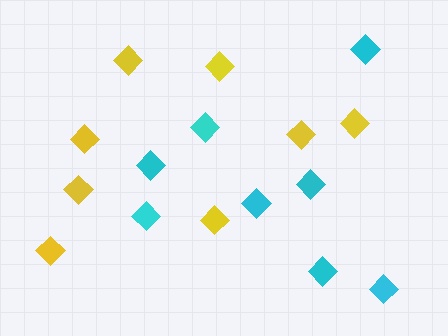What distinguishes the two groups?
There are 2 groups: one group of yellow diamonds (8) and one group of cyan diamonds (8).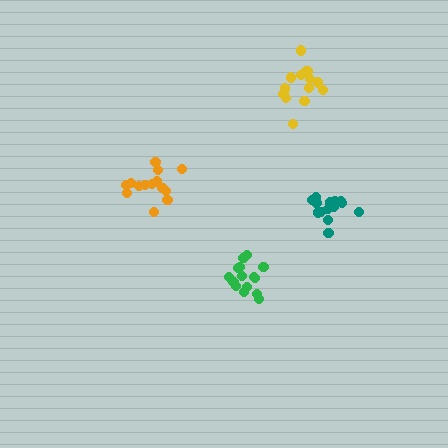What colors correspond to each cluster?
The clusters are colored: orange, yellow, green, teal.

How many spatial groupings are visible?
There are 4 spatial groupings.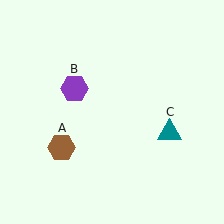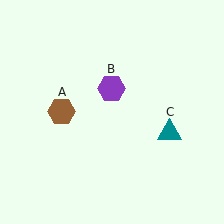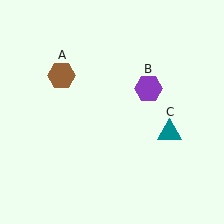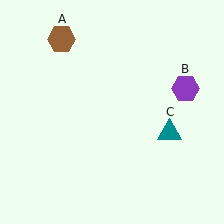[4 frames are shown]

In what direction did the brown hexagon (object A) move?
The brown hexagon (object A) moved up.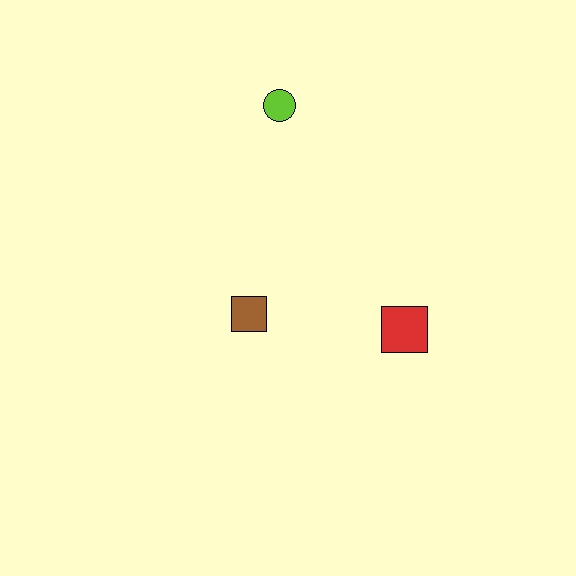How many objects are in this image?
There are 3 objects.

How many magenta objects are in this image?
There are no magenta objects.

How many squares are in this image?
There are 2 squares.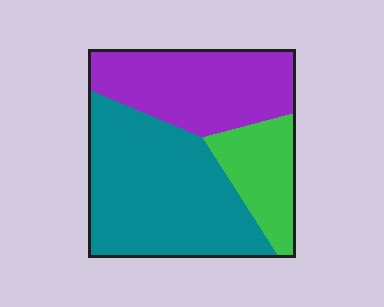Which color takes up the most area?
Teal, at roughly 50%.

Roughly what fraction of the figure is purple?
Purple takes up about one third (1/3) of the figure.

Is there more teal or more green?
Teal.